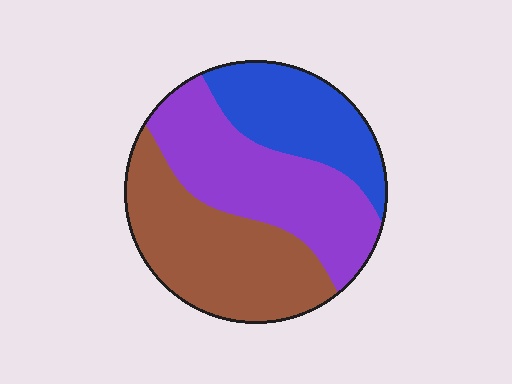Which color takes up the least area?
Blue, at roughly 25%.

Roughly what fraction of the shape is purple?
Purple covers about 35% of the shape.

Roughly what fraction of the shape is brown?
Brown covers about 40% of the shape.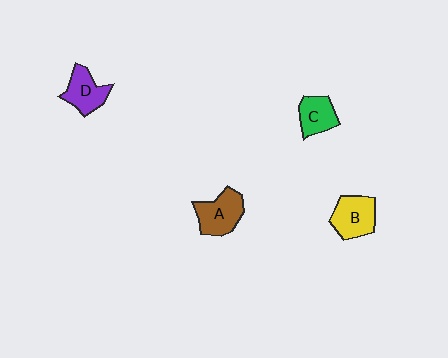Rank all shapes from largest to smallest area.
From largest to smallest: A (brown), B (yellow), D (purple), C (green).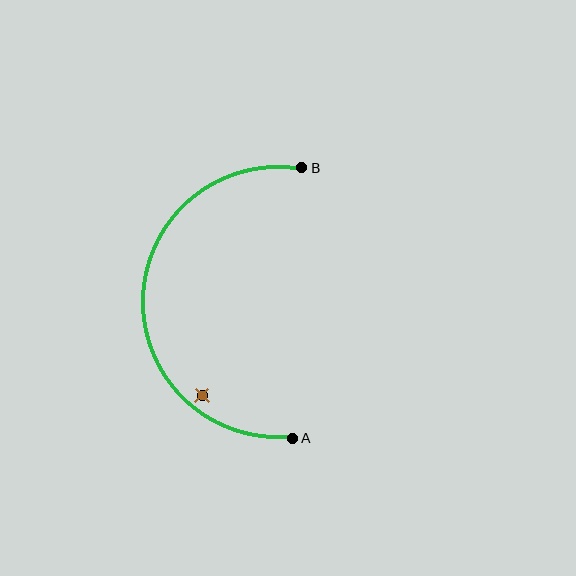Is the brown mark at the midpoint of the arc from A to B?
No — the brown mark does not lie on the arc at all. It sits slightly inside the curve.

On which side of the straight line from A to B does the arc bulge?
The arc bulges to the left of the straight line connecting A and B.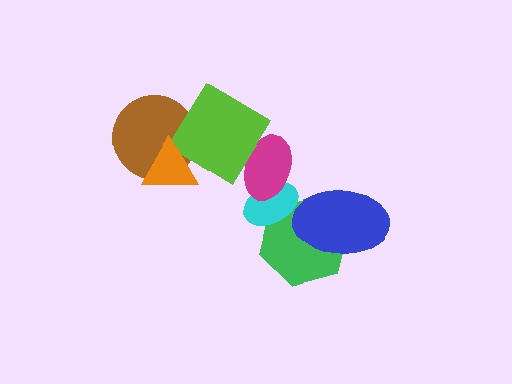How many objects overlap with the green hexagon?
2 objects overlap with the green hexagon.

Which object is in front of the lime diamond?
The orange triangle is in front of the lime diamond.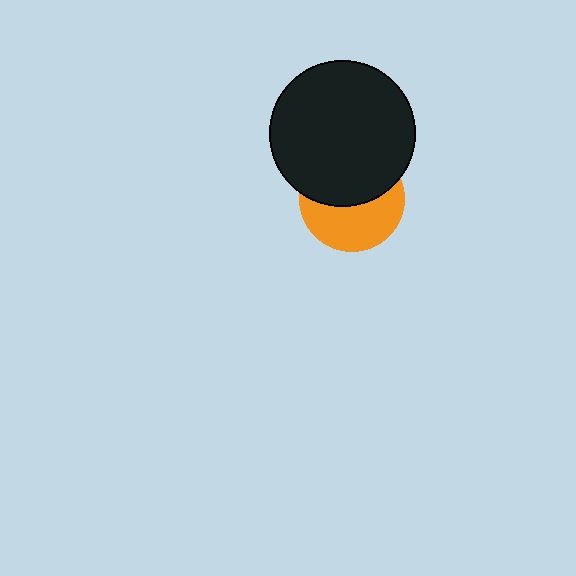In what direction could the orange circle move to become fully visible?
The orange circle could move down. That would shift it out from behind the black circle entirely.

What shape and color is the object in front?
The object in front is a black circle.